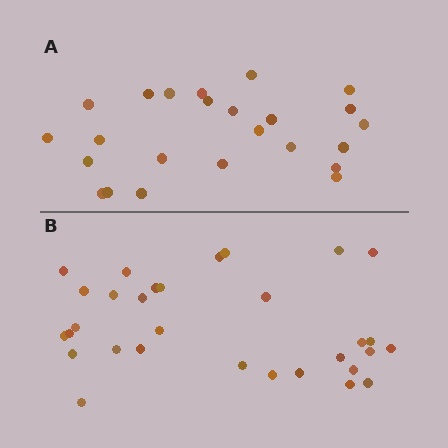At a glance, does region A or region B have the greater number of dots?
Region B (the bottom region) has more dots.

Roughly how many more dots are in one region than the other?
Region B has roughly 8 or so more dots than region A.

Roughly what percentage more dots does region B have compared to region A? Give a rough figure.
About 30% more.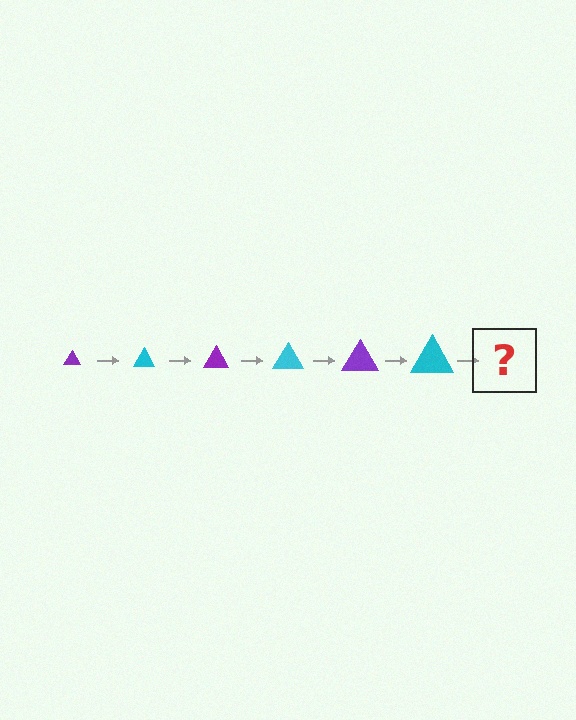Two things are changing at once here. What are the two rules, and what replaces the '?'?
The two rules are that the triangle grows larger each step and the color cycles through purple and cyan. The '?' should be a purple triangle, larger than the previous one.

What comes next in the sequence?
The next element should be a purple triangle, larger than the previous one.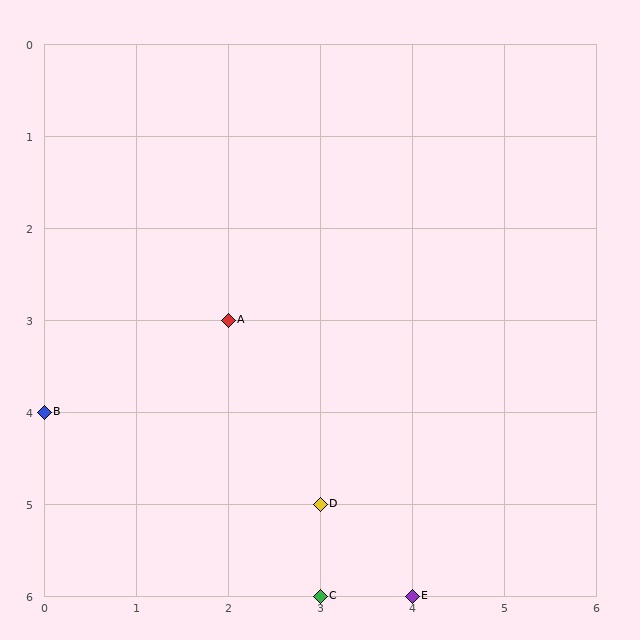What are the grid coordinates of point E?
Point E is at grid coordinates (4, 6).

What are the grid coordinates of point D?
Point D is at grid coordinates (3, 5).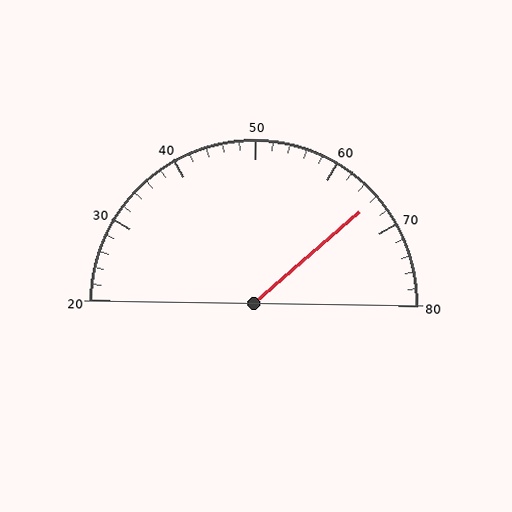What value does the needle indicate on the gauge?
The needle indicates approximately 66.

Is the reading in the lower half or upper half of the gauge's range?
The reading is in the upper half of the range (20 to 80).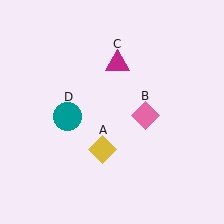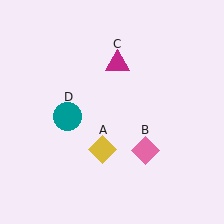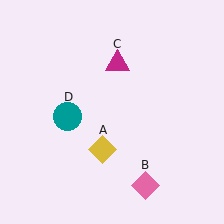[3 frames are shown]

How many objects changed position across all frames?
1 object changed position: pink diamond (object B).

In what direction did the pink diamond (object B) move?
The pink diamond (object B) moved down.